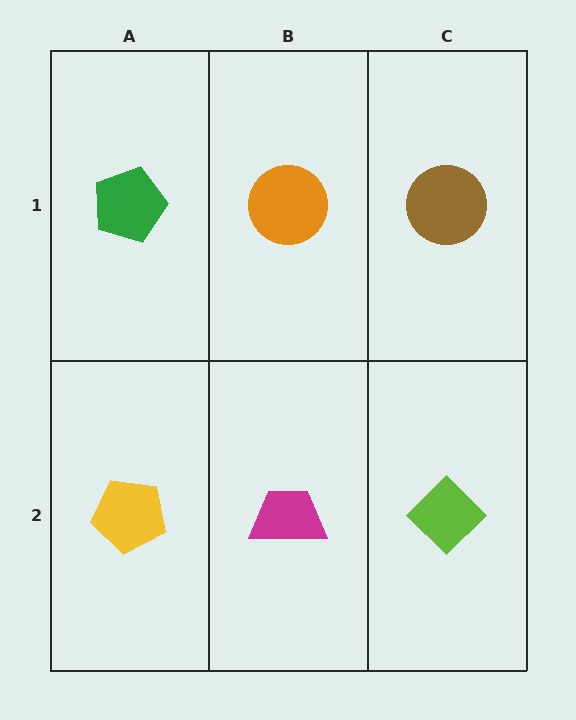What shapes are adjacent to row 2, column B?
An orange circle (row 1, column B), a yellow pentagon (row 2, column A), a lime diamond (row 2, column C).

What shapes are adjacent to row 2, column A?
A green pentagon (row 1, column A), a magenta trapezoid (row 2, column B).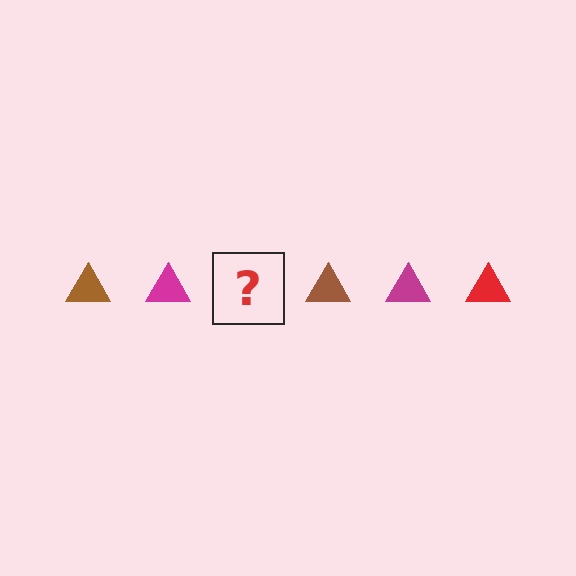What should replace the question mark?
The question mark should be replaced with a red triangle.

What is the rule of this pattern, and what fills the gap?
The rule is that the pattern cycles through brown, magenta, red triangles. The gap should be filled with a red triangle.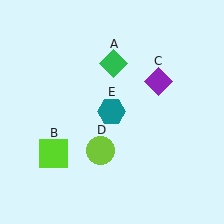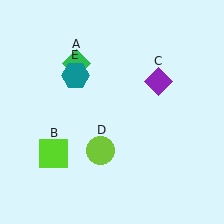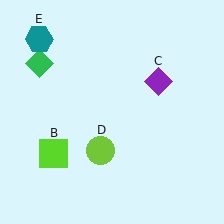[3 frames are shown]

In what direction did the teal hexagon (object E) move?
The teal hexagon (object E) moved up and to the left.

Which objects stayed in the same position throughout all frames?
Lime square (object B) and purple diamond (object C) and lime circle (object D) remained stationary.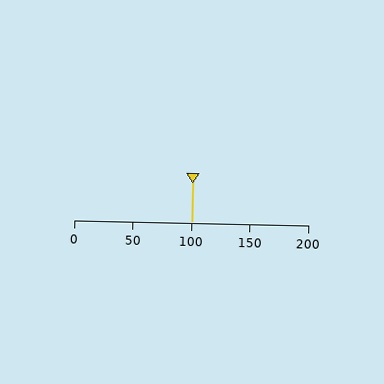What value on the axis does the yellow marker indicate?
The marker indicates approximately 100.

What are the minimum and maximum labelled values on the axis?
The axis runs from 0 to 200.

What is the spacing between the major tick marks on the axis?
The major ticks are spaced 50 apart.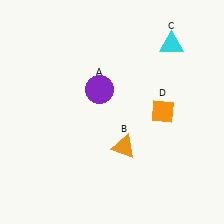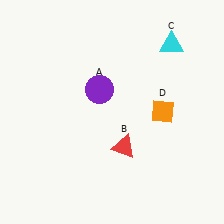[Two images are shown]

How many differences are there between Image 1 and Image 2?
There is 1 difference between the two images.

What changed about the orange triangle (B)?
In Image 1, B is orange. In Image 2, it changed to red.